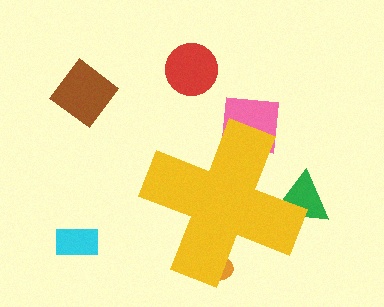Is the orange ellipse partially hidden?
Yes, the orange ellipse is partially hidden behind the yellow cross.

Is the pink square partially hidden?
Yes, the pink square is partially hidden behind the yellow cross.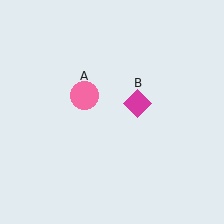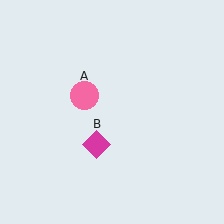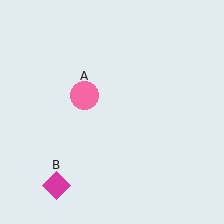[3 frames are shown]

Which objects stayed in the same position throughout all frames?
Pink circle (object A) remained stationary.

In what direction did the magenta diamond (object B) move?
The magenta diamond (object B) moved down and to the left.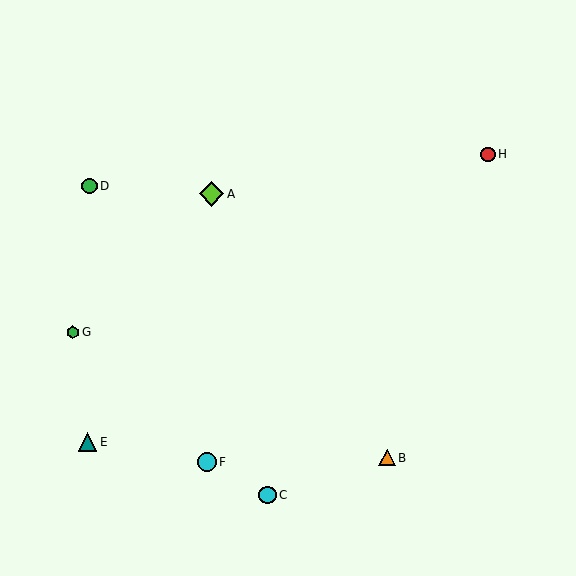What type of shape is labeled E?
Shape E is a teal triangle.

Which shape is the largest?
The lime diamond (labeled A) is the largest.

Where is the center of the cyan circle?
The center of the cyan circle is at (207, 462).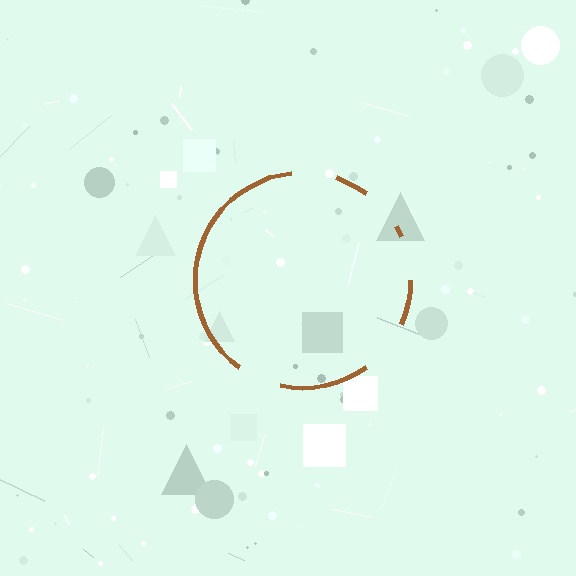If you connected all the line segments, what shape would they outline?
They would outline a circle.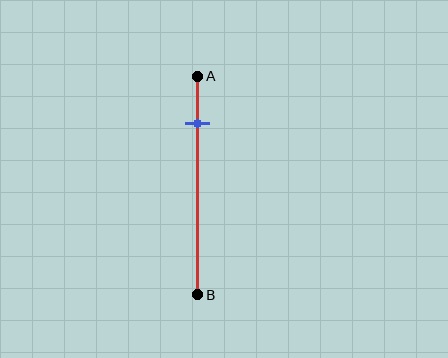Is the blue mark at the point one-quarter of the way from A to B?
No, the mark is at about 20% from A, not at the 25% one-quarter point.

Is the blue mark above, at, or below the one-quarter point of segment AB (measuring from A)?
The blue mark is above the one-quarter point of segment AB.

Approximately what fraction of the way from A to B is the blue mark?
The blue mark is approximately 20% of the way from A to B.